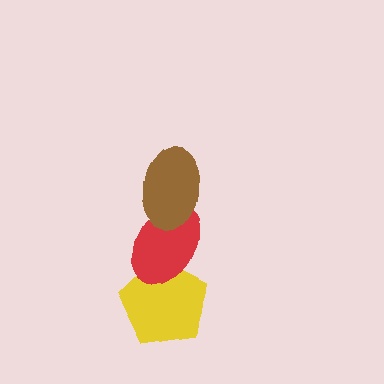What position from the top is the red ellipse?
The red ellipse is 2nd from the top.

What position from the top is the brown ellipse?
The brown ellipse is 1st from the top.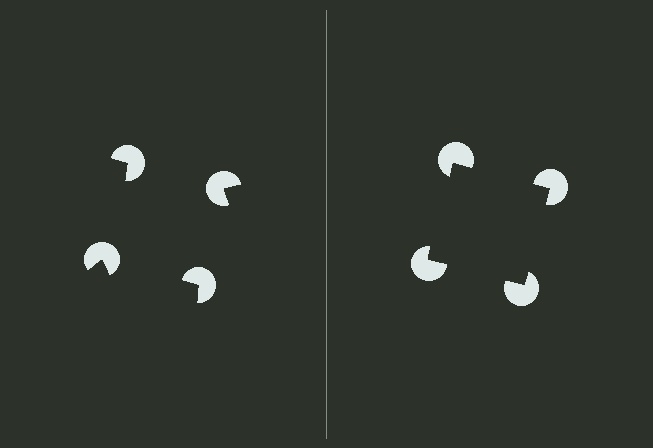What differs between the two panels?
The pac-man discs are positioned identically on both sides; only the wedge orientations differ. On the right they align to a square; on the left they are misaligned.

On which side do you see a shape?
An illusory square appears on the right side. On the left side the wedge cuts are rotated, so no coherent shape forms.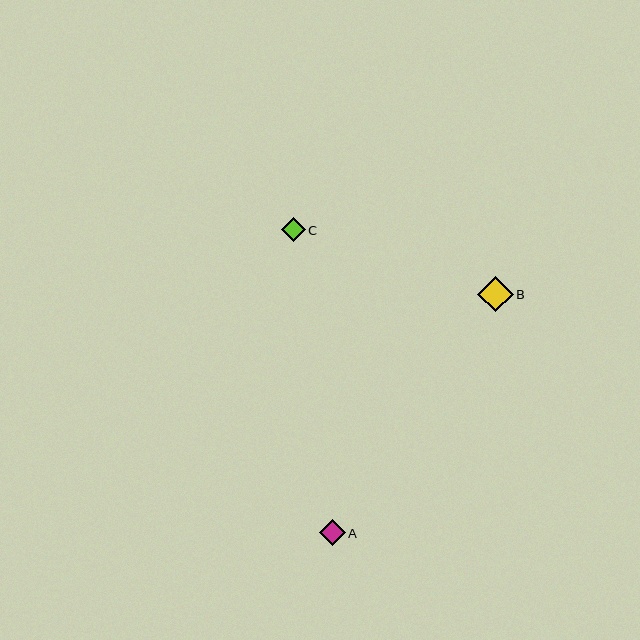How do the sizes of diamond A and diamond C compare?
Diamond A and diamond C are approximately the same size.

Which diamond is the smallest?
Diamond C is the smallest with a size of approximately 24 pixels.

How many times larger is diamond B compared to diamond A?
Diamond B is approximately 1.4 times the size of diamond A.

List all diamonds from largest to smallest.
From largest to smallest: B, A, C.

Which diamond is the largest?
Diamond B is the largest with a size of approximately 35 pixels.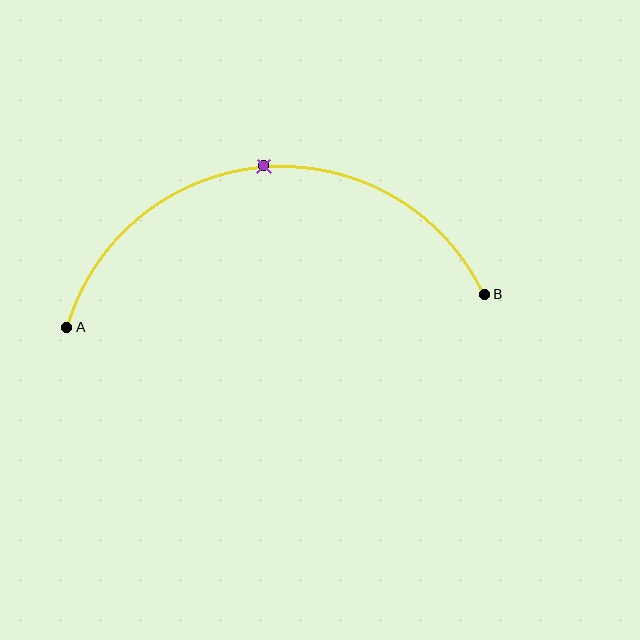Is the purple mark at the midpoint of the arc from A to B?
Yes. The purple mark lies on the arc at equal arc-length from both A and B — it is the arc midpoint.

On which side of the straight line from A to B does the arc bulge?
The arc bulges above the straight line connecting A and B.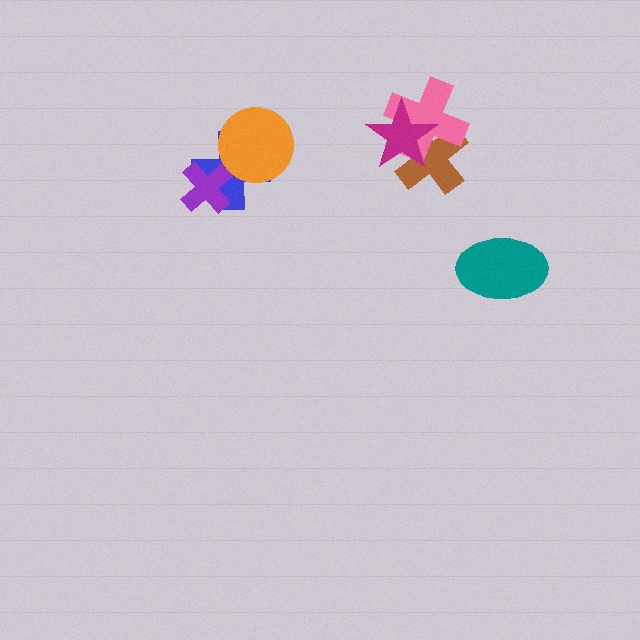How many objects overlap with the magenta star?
2 objects overlap with the magenta star.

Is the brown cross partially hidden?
Yes, it is partially covered by another shape.